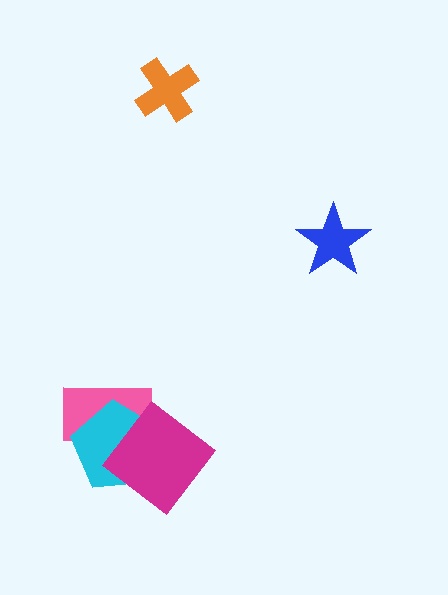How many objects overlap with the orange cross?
0 objects overlap with the orange cross.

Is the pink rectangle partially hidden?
Yes, it is partially covered by another shape.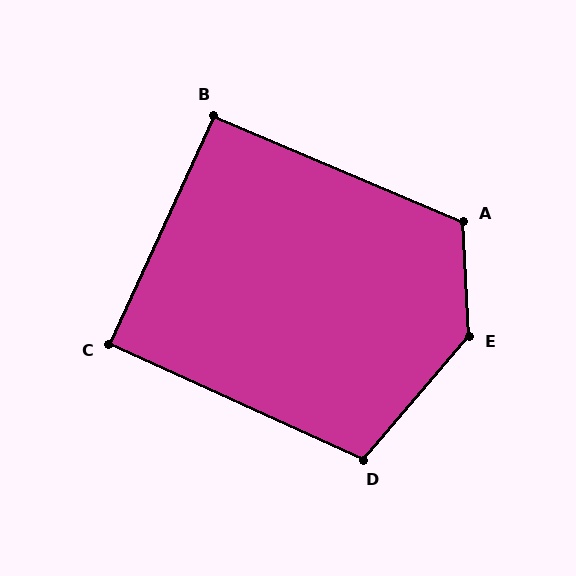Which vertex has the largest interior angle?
E, at approximately 136 degrees.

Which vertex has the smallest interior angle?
C, at approximately 90 degrees.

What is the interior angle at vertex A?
Approximately 116 degrees (obtuse).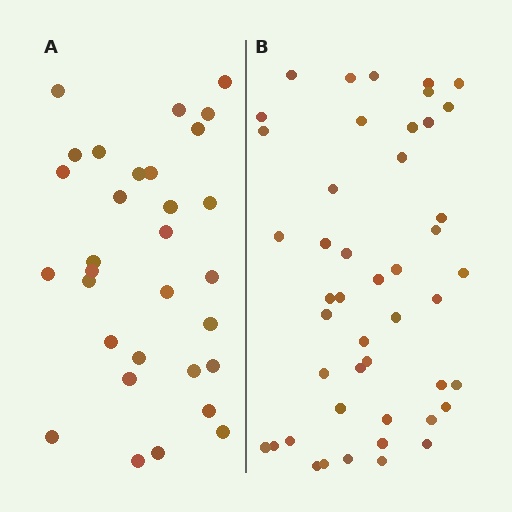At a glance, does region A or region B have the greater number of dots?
Region B (the right region) has more dots.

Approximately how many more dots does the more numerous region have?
Region B has approximately 15 more dots than region A.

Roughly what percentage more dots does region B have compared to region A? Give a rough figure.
About 50% more.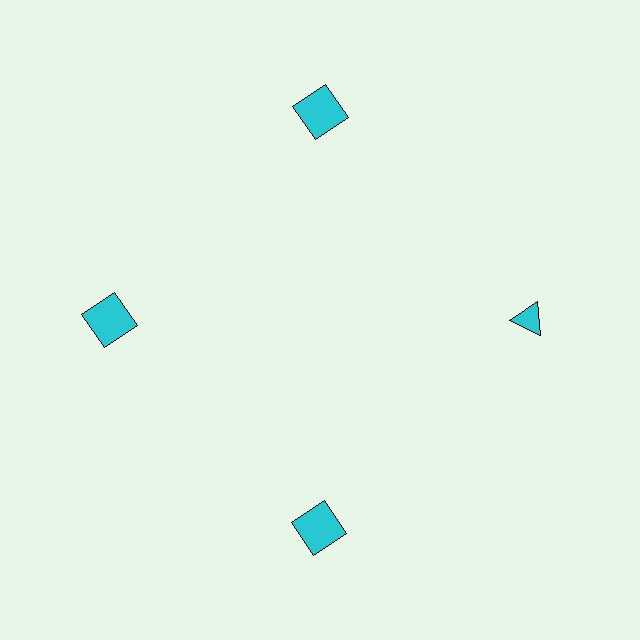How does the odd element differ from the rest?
It has a different shape: triangle instead of square.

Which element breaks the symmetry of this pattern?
The cyan triangle at roughly the 3 o'clock position breaks the symmetry. All other shapes are cyan squares.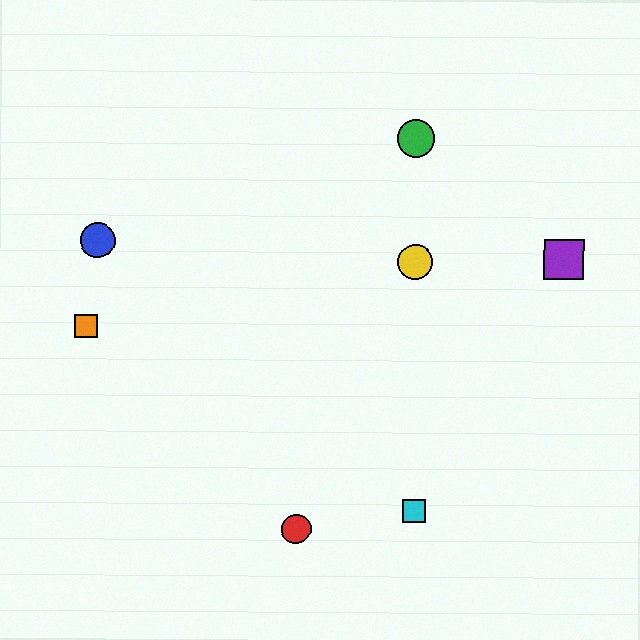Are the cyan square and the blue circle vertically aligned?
No, the cyan square is at x≈414 and the blue circle is at x≈98.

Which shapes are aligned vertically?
The green circle, the yellow circle, the cyan square are aligned vertically.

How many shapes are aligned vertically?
3 shapes (the green circle, the yellow circle, the cyan square) are aligned vertically.